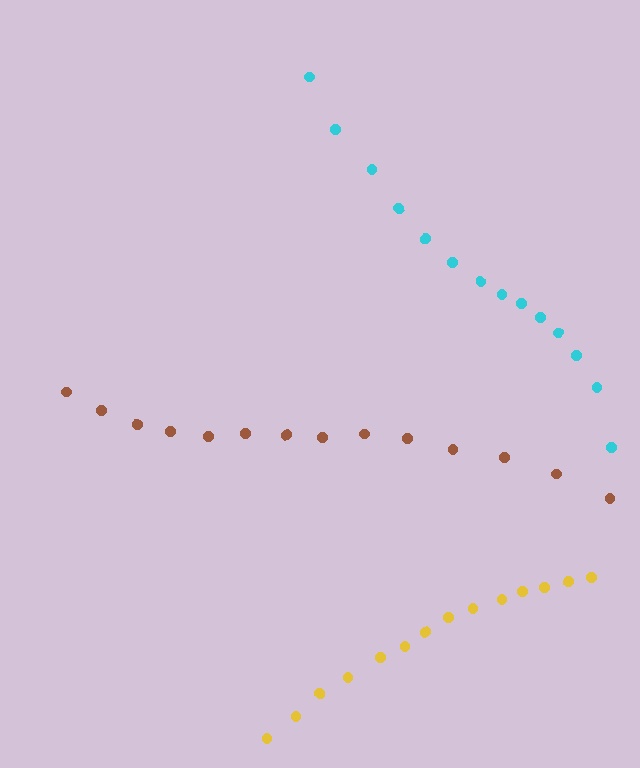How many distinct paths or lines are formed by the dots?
There are 3 distinct paths.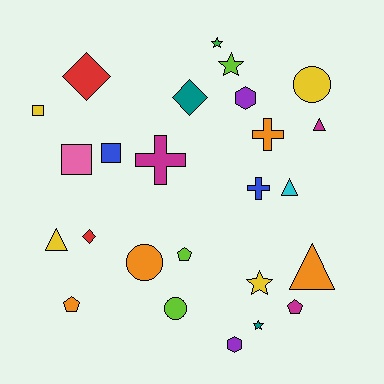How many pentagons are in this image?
There are 3 pentagons.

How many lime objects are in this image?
There are 3 lime objects.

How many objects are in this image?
There are 25 objects.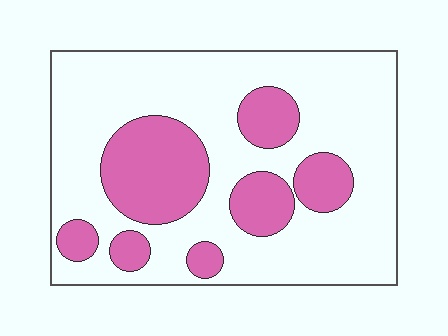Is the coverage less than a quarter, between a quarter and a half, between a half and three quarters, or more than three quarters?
Between a quarter and a half.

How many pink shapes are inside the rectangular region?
7.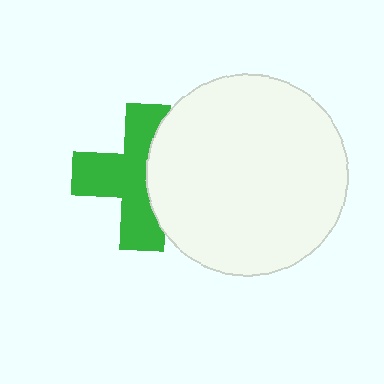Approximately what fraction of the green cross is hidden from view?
Roughly 37% of the green cross is hidden behind the white circle.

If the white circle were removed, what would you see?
You would see the complete green cross.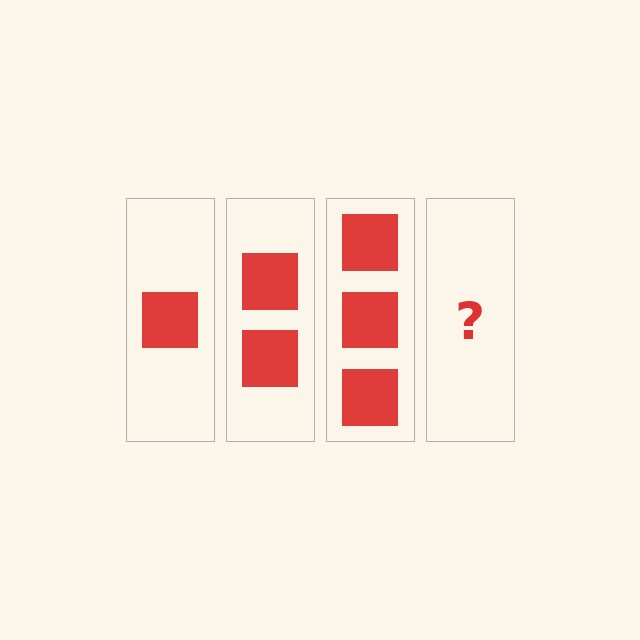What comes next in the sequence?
The next element should be 4 squares.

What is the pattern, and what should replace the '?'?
The pattern is that each step adds one more square. The '?' should be 4 squares.